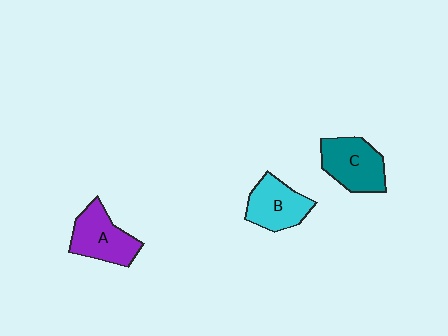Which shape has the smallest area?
Shape B (cyan).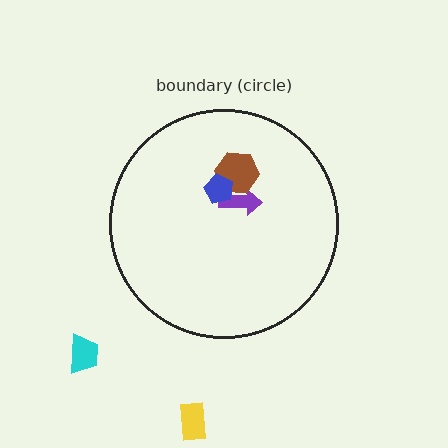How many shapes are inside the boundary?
3 inside, 2 outside.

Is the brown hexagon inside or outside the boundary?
Inside.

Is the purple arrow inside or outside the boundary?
Inside.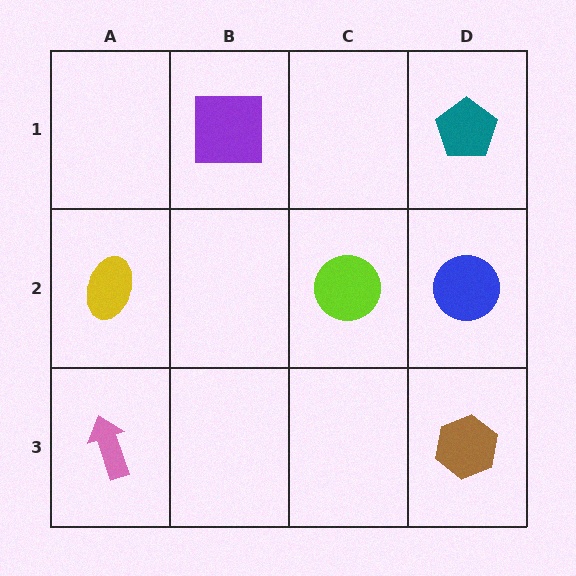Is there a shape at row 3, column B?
No, that cell is empty.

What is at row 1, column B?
A purple square.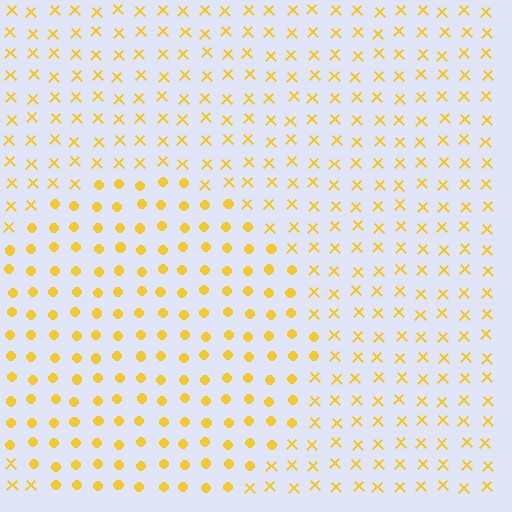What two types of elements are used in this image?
The image uses circles inside the circle region and X marks outside it.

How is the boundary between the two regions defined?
The boundary is defined by a change in element shape: circles inside vs. X marks outside. All elements share the same color and spacing.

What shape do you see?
I see a circle.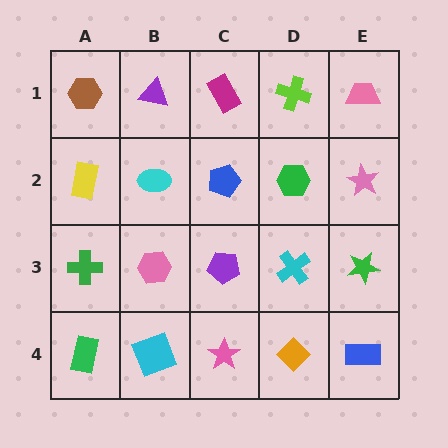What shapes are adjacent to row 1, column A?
A yellow rectangle (row 2, column A), a purple triangle (row 1, column B).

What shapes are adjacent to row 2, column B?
A purple triangle (row 1, column B), a pink hexagon (row 3, column B), a yellow rectangle (row 2, column A), a blue pentagon (row 2, column C).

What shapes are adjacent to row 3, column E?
A pink star (row 2, column E), a blue rectangle (row 4, column E), a cyan cross (row 3, column D).